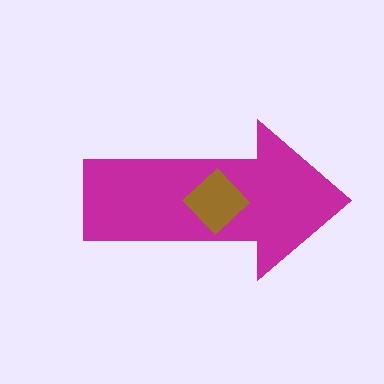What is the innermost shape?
The brown diamond.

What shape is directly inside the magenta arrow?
The brown diamond.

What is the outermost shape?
The magenta arrow.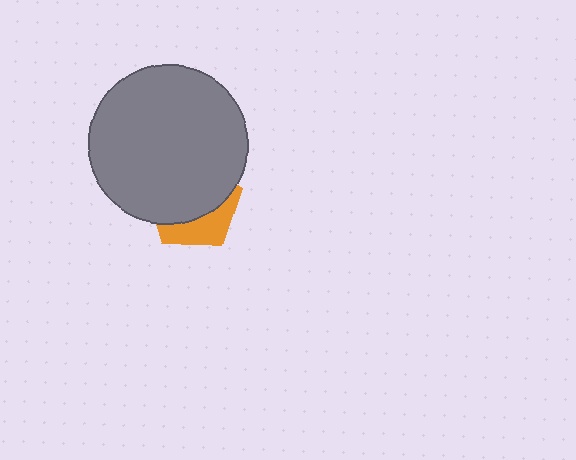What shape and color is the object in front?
The object in front is a gray circle.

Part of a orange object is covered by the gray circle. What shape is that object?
It is a pentagon.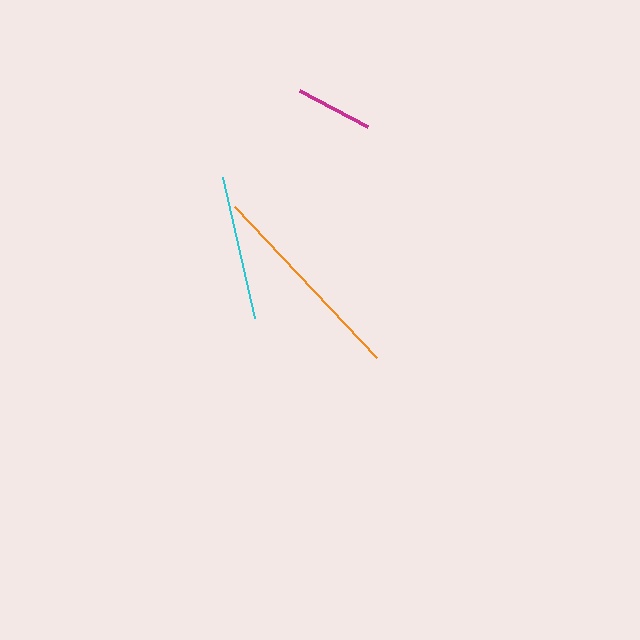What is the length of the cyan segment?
The cyan segment is approximately 145 pixels long.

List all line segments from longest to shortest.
From longest to shortest: orange, cyan, magenta.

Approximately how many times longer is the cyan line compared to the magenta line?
The cyan line is approximately 1.9 times the length of the magenta line.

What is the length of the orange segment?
The orange segment is approximately 207 pixels long.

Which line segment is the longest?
The orange line is the longest at approximately 207 pixels.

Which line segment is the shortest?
The magenta line is the shortest at approximately 77 pixels.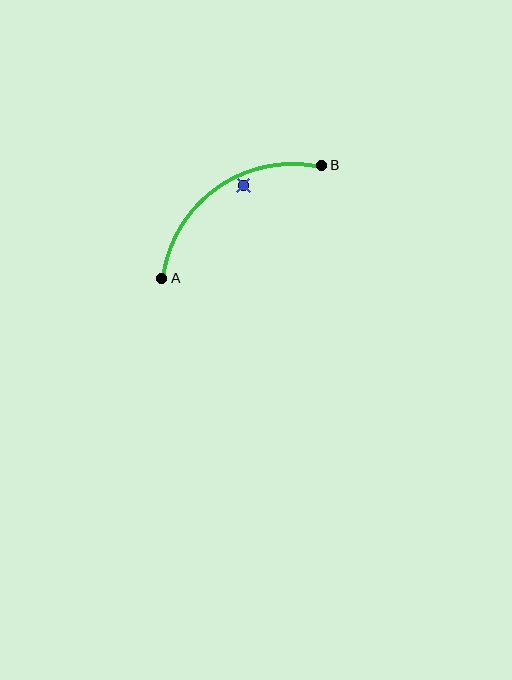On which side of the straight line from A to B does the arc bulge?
The arc bulges above and to the left of the straight line connecting A and B.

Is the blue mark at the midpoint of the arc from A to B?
No — the blue mark does not lie on the arc at all. It sits slightly inside the curve.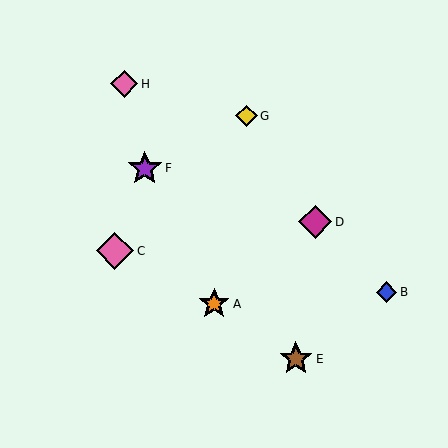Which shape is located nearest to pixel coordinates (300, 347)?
The brown star (labeled E) at (296, 359) is nearest to that location.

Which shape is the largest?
The pink diamond (labeled C) is the largest.